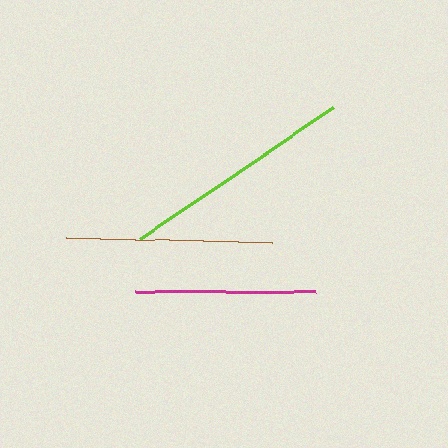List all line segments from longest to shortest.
From longest to shortest: lime, brown, magenta.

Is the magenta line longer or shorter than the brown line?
The brown line is longer than the magenta line.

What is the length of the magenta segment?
The magenta segment is approximately 179 pixels long.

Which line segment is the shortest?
The magenta line is the shortest at approximately 179 pixels.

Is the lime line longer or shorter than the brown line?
The lime line is longer than the brown line.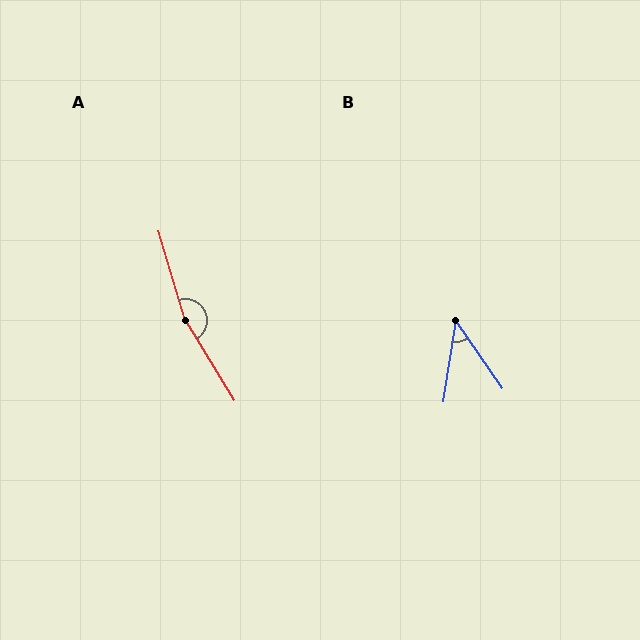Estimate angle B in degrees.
Approximately 44 degrees.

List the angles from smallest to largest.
B (44°), A (165°).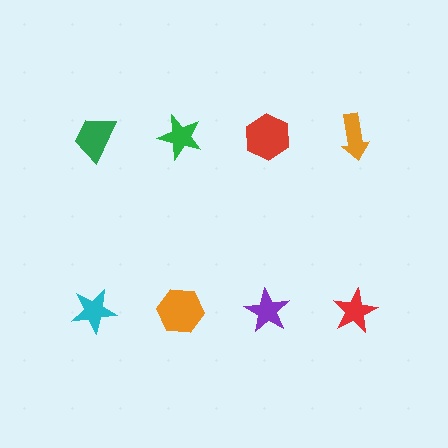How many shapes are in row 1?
4 shapes.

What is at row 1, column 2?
A green star.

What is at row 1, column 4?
An orange arrow.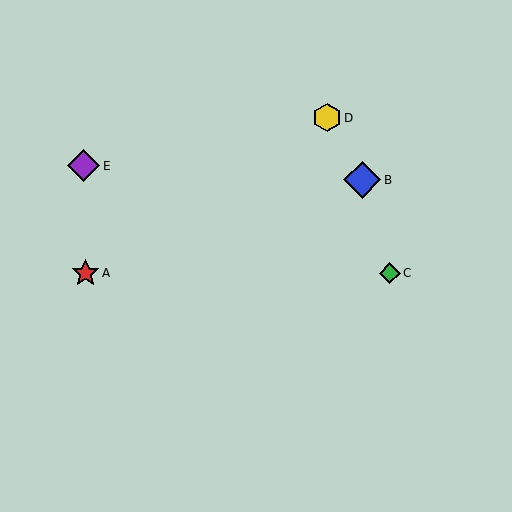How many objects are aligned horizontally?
2 objects (A, C) are aligned horizontally.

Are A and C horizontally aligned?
Yes, both are at y≈273.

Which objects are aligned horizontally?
Objects A, C are aligned horizontally.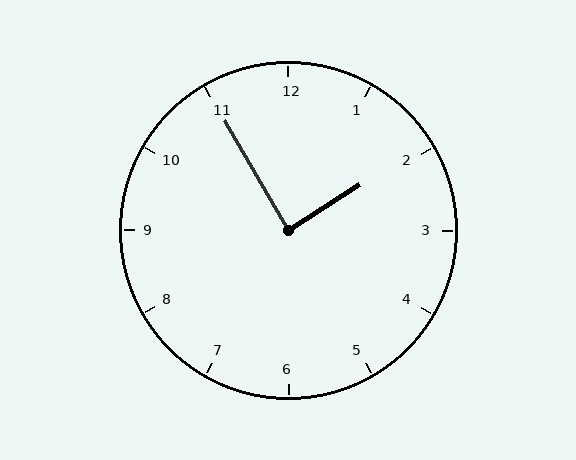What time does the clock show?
1:55.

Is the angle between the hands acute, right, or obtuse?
It is right.